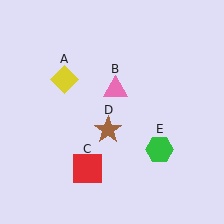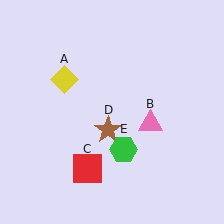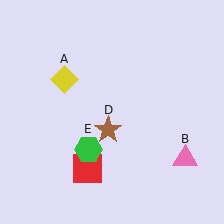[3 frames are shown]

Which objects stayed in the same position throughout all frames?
Yellow diamond (object A) and red square (object C) and brown star (object D) remained stationary.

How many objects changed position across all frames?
2 objects changed position: pink triangle (object B), green hexagon (object E).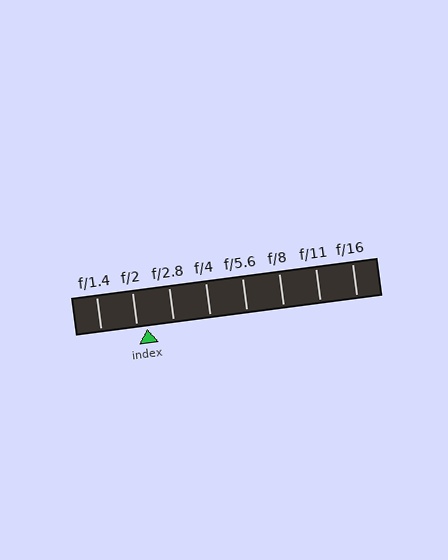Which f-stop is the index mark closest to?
The index mark is closest to f/2.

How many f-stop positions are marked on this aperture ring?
There are 8 f-stop positions marked.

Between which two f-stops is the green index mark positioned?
The index mark is between f/2 and f/2.8.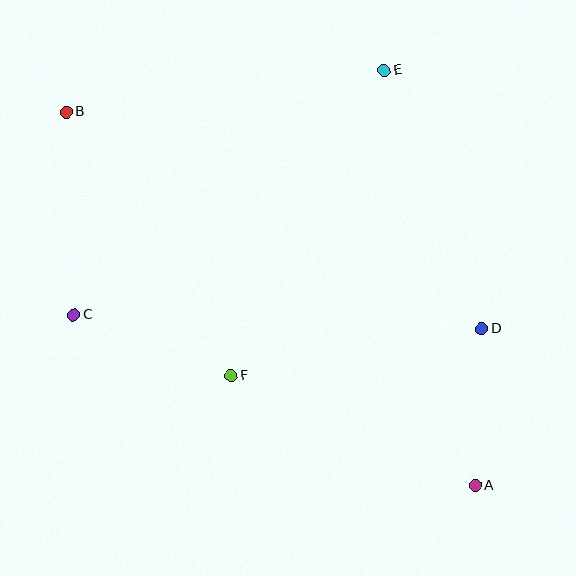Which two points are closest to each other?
Points A and D are closest to each other.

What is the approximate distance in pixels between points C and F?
The distance between C and F is approximately 169 pixels.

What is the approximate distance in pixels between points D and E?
The distance between D and E is approximately 276 pixels.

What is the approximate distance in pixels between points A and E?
The distance between A and E is approximately 425 pixels.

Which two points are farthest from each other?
Points A and B are farthest from each other.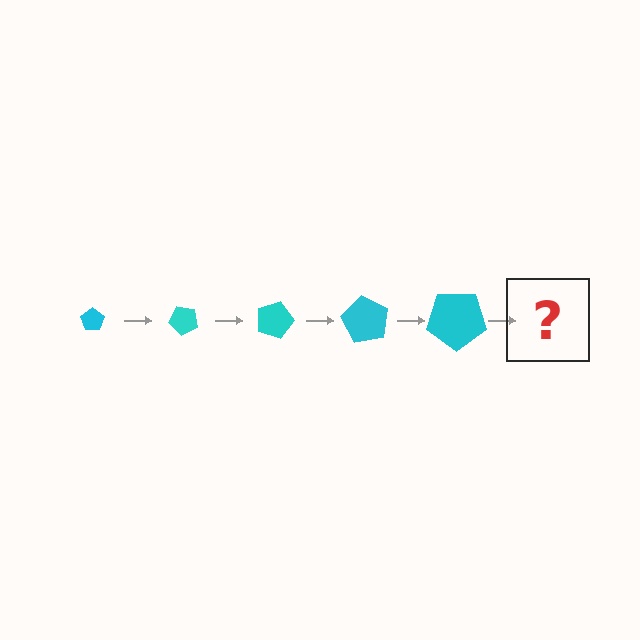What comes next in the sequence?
The next element should be a pentagon, larger than the previous one and rotated 225 degrees from the start.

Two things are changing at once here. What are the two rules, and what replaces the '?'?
The two rules are that the pentagon grows larger each step and it rotates 45 degrees each step. The '?' should be a pentagon, larger than the previous one and rotated 225 degrees from the start.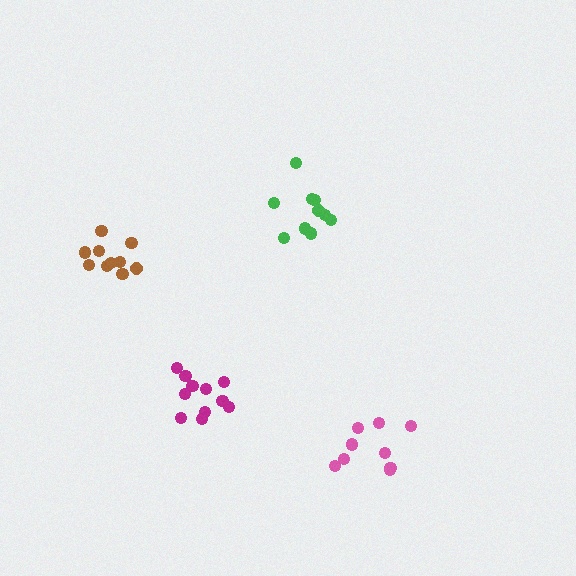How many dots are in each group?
Group 1: 10 dots, Group 2: 11 dots, Group 3: 10 dots, Group 4: 9 dots (40 total).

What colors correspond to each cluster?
The clusters are colored: brown, magenta, green, pink.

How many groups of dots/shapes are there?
There are 4 groups.